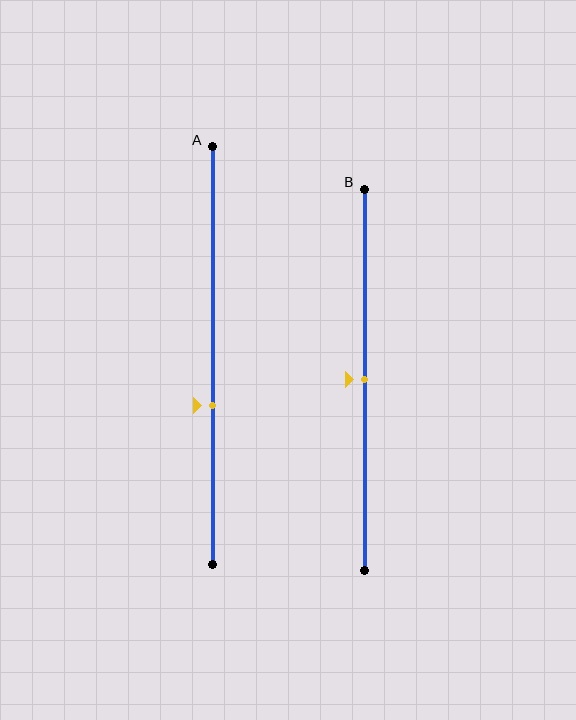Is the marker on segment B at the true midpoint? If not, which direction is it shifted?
Yes, the marker on segment B is at the true midpoint.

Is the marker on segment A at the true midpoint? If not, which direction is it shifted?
No, the marker on segment A is shifted downward by about 12% of the segment length.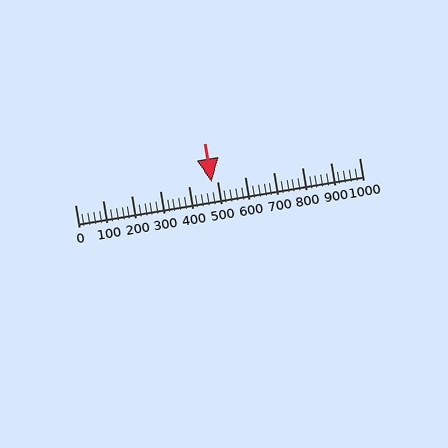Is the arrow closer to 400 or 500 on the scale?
The arrow is closer to 500.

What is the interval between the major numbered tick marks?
The major tick marks are spaced 100 units apart.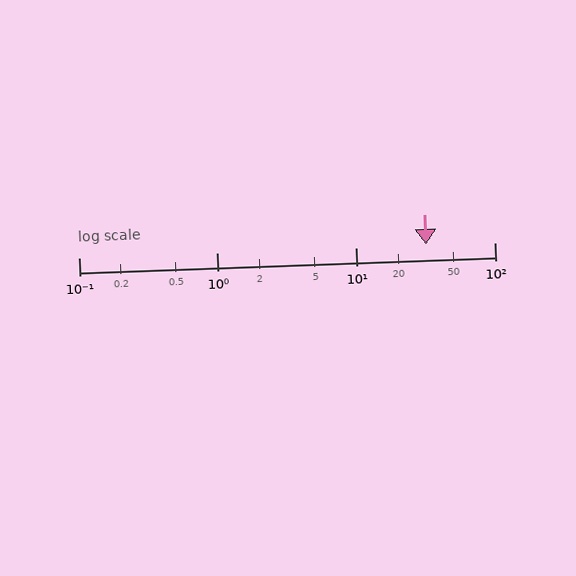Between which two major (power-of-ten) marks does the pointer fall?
The pointer is between 10 and 100.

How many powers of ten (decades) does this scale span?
The scale spans 3 decades, from 0.1 to 100.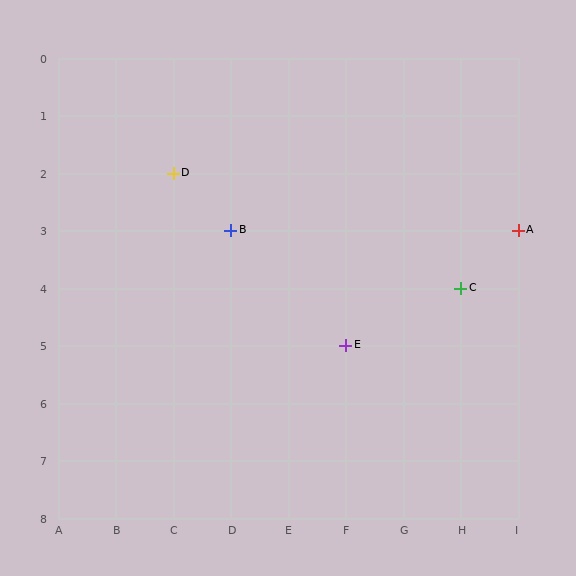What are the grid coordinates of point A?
Point A is at grid coordinates (I, 3).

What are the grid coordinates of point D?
Point D is at grid coordinates (C, 2).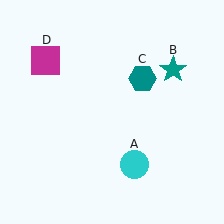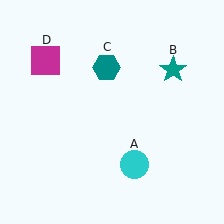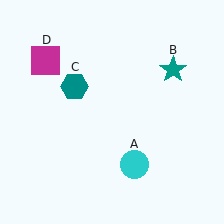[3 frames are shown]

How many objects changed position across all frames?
1 object changed position: teal hexagon (object C).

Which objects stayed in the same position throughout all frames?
Cyan circle (object A) and teal star (object B) and magenta square (object D) remained stationary.